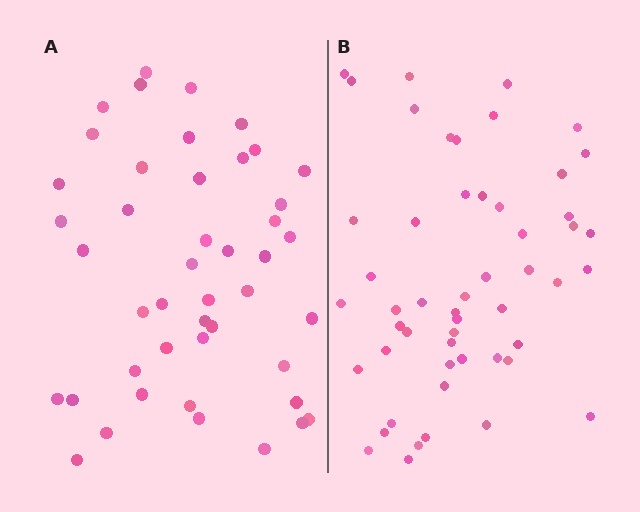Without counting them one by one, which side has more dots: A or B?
Region B (the right region) has more dots.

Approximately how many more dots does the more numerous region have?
Region B has roughly 8 or so more dots than region A.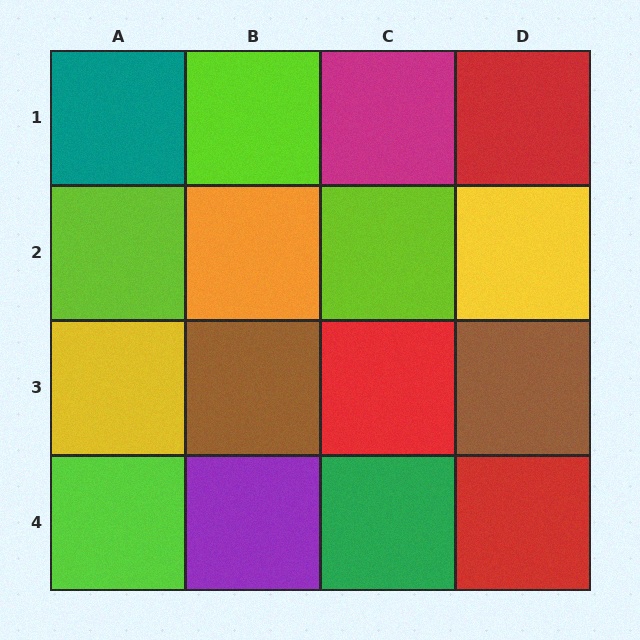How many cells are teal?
1 cell is teal.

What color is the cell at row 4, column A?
Lime.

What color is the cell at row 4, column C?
Green.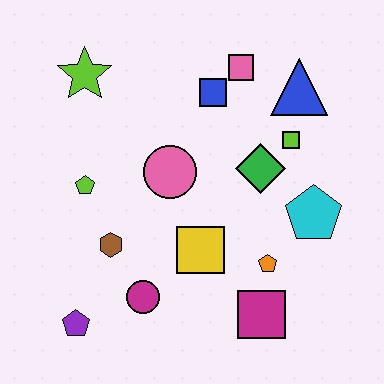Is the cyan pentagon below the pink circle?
Yes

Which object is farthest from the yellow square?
The lime star is farthest from the yellow square.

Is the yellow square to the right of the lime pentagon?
Yes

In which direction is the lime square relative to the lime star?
The lime square is to the right of the lime star.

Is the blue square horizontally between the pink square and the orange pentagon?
No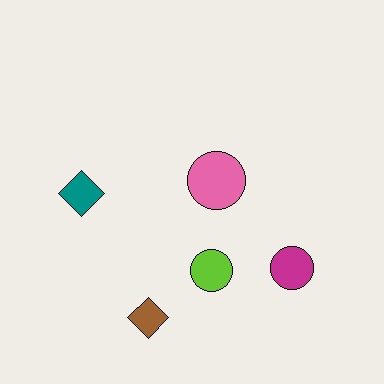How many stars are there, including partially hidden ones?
There are no stars.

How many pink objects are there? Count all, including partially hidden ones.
There is 1 pink object.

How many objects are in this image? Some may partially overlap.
There are 5 objects.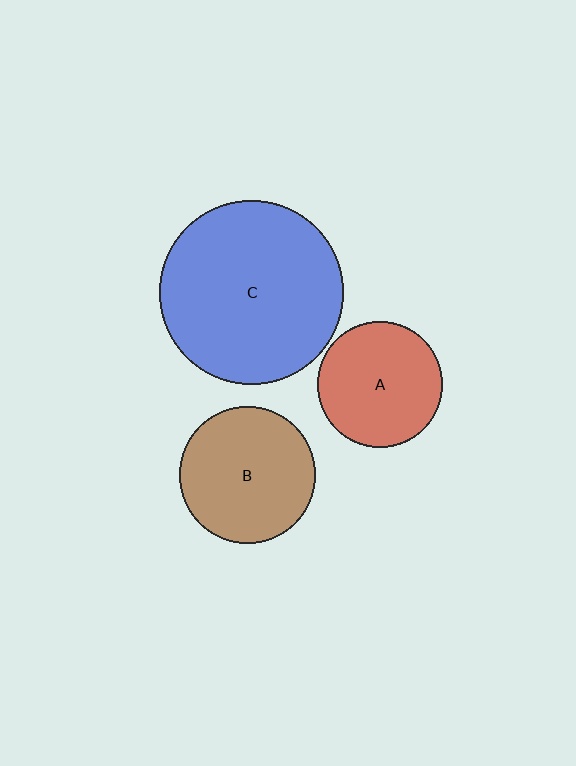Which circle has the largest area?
Circle C (blue).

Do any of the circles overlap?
No, none of the circles overlap.